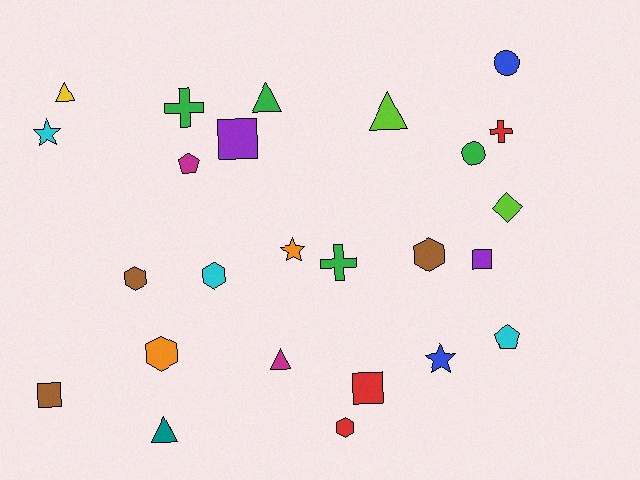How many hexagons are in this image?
There are 5 hexagons.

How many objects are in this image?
There are 25 objects.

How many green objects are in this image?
There are 4 green objects.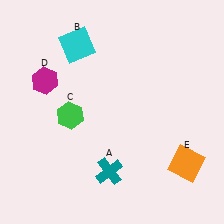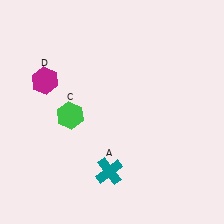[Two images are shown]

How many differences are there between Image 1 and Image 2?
There are 2 differences between the two images.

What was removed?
The cyan square (B), the orange square (E) were removed in Image 2.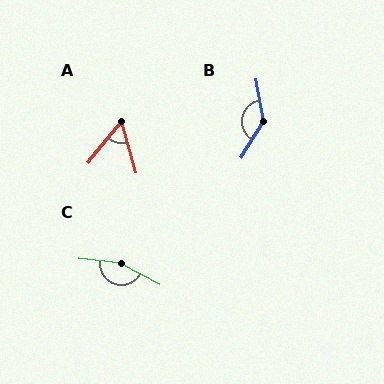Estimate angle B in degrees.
Approximately 138 degrees.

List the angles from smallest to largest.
A (54°), B (138°), C (158°).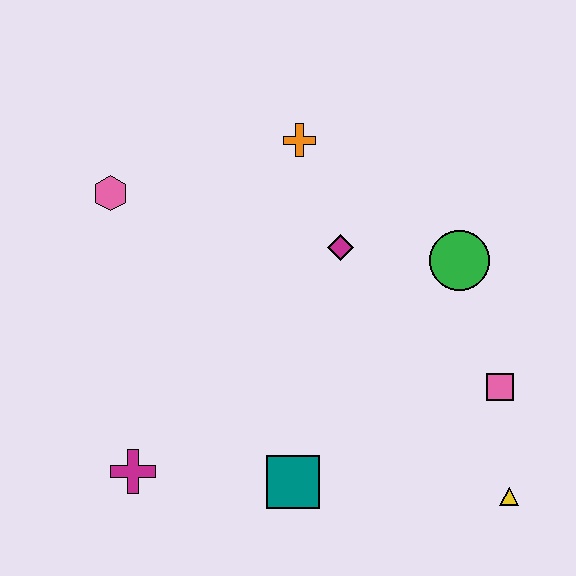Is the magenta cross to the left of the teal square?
Yes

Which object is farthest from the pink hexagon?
The yellow triangle is farthest from the pink hexagon.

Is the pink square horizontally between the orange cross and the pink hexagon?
No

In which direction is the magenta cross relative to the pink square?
The magenta cross is to the left of the pink square.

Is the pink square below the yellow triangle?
No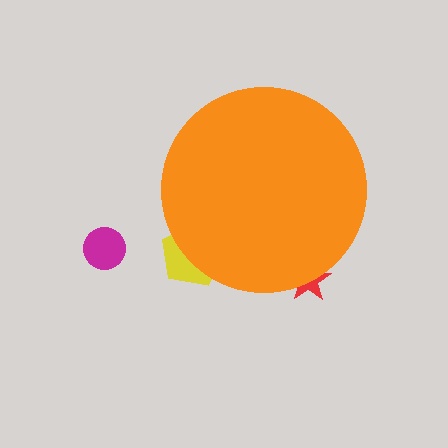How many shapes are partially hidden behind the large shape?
2 shapes are partially hidden.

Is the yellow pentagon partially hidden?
Yes, the yellow pentagon is partially hidden behind the orange circle.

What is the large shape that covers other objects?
An orange circle.